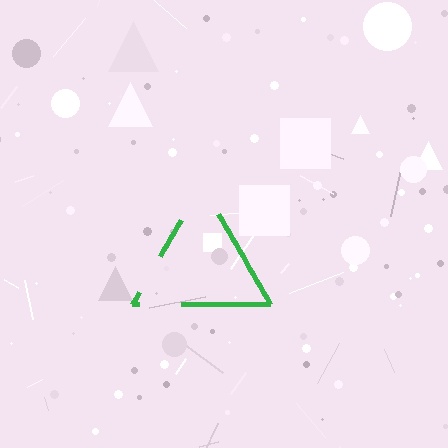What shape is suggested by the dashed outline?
The dashed outline suggests a triangle.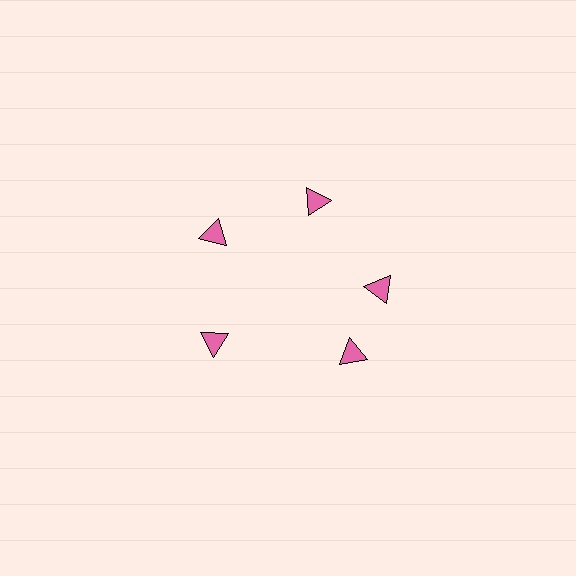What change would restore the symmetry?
The symmetry would be restored by rotating it back into even spacing with its neighbors so that all 5 triangles sit at equal angles and equal distance from the center.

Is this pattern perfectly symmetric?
No. The 5 pink triangles are arranged in a ring, but one element near the 5 o'clock position is rotated out of alignment along the ring, breaking the 5-fold rotational symmetry.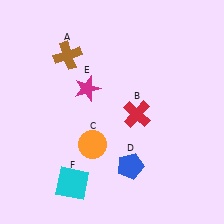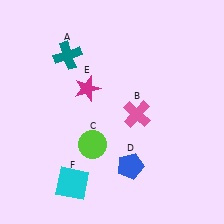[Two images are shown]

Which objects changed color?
A changed from brown to teal. B changed from red to pink. C changed from orange to lime.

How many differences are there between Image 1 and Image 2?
There are 3 differences between the two images.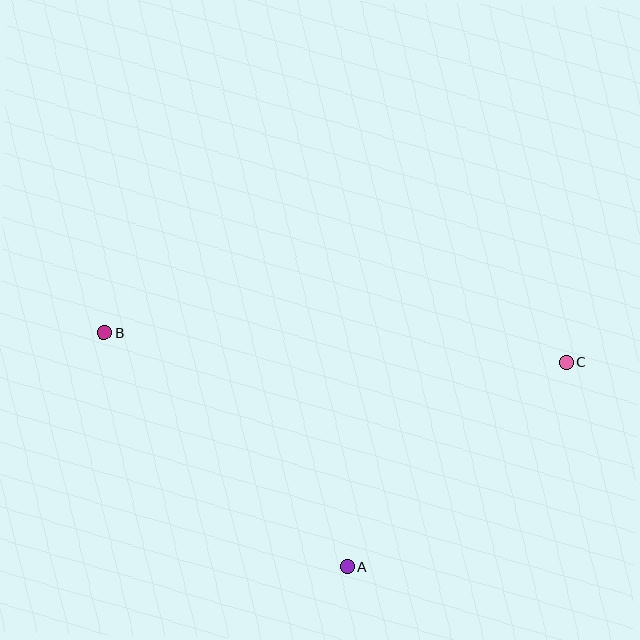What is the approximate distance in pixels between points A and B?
The distance between A and B is approximately 337 pixels.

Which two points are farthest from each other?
Points B and C are farthest from each other.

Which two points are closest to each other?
Points A and C are closest to each other.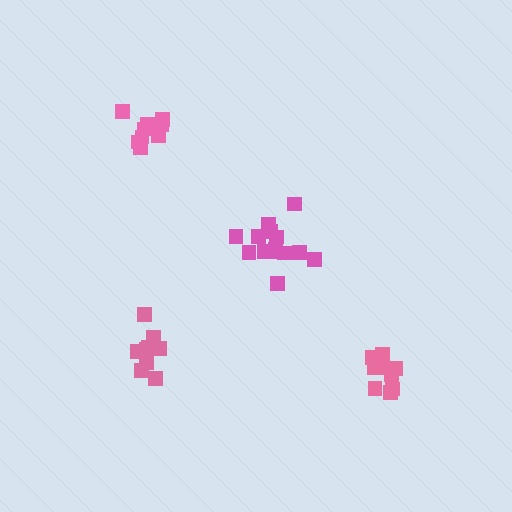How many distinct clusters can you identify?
There are 4 distinct clusters.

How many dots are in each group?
Group 1: 9 dots, Group 2: 9 dots, Group 3: 9 dots, Group 4: 14 dots (41 total).